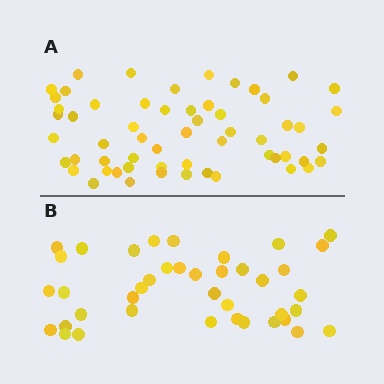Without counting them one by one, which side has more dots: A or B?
Region A (the top region) has more dots.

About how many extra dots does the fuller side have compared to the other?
Region A has approximately 20 more dots than region B.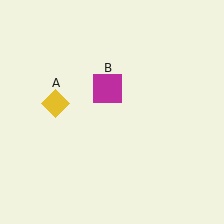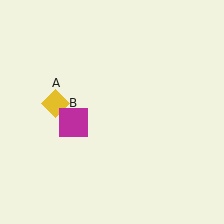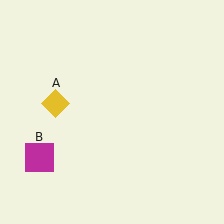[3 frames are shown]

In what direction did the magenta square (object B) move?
The magenta square (object B) moved down and to the left.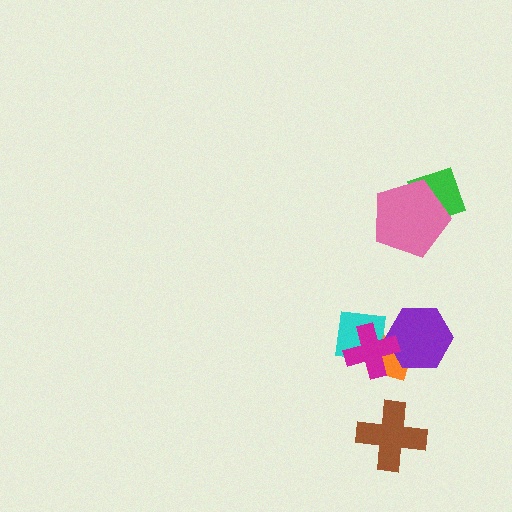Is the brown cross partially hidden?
No, no other shape covers it.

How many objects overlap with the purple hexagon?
3 objects overlap with the purple hexagon.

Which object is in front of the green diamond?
The pink pentagon is in front of the green diamond.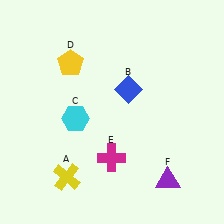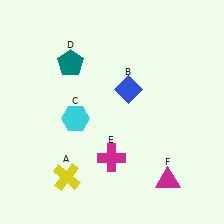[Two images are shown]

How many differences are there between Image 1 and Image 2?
There are 2 differences between the two images.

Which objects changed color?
D changed from yellow to teal. F changed from purple to magenta.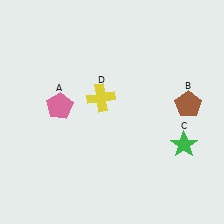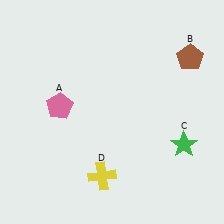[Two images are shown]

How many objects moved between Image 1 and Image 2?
2 objects moved between the two images.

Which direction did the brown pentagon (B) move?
The brown pentagon (B) moved up.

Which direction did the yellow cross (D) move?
The yellow cross (D) moved down.